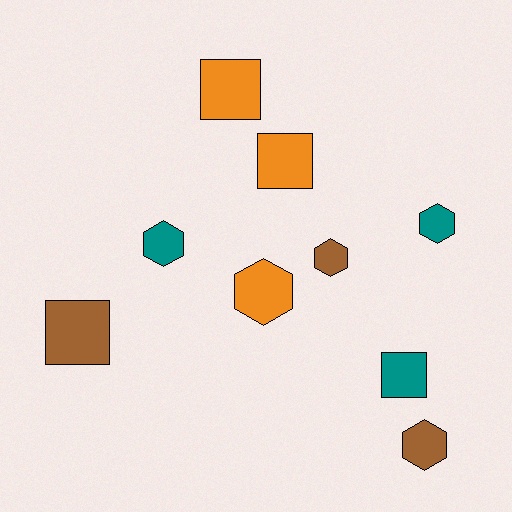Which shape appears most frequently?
Hexagon, with 5 objects.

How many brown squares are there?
There is 1 brown square.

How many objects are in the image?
There are 9 objects.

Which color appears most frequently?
Orange, with 3 objects.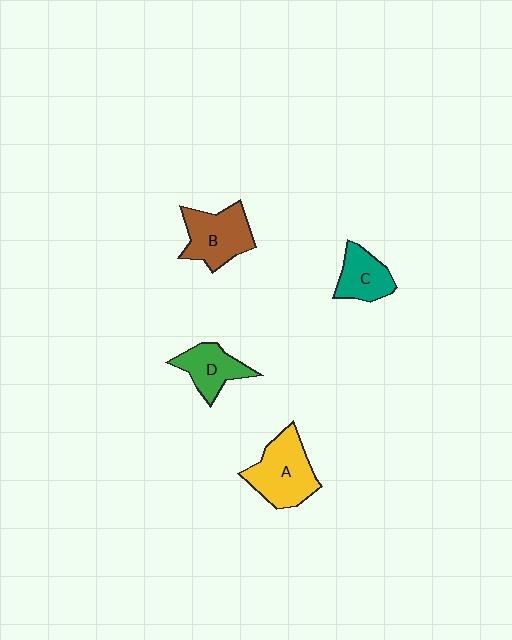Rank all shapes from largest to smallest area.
From largest to smallest: A (yellow), B (brown), D (green), C (teal).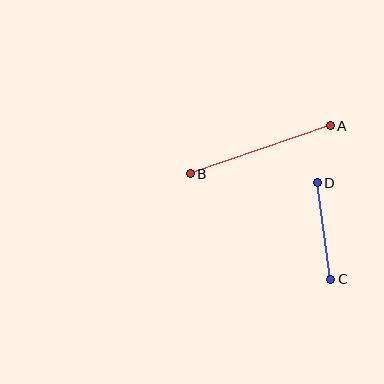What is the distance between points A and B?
The distance is approximately 148 pixels.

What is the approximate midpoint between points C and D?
The midpoint is at approximately (324, 231) pixels.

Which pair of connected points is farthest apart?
Points A and B are farthest apart.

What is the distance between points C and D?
The distance is approximately 98 pixels.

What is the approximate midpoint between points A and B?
The midpoint is at approximately (260, 150) pixels.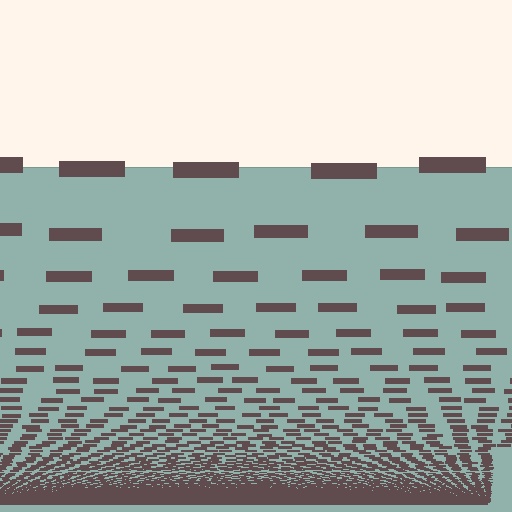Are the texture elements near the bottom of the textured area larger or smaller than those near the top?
Smaller. The gradient is inverted — elements near the bottom are smaller and denser.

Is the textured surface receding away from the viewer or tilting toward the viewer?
The surface appears to tilt toward the viewer. Texture elements get larger and sparser toward the top.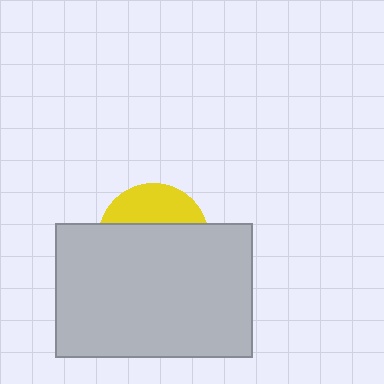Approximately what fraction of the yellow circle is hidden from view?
Roughly 68% of the yellow circle is hidden behind the light gray rectangle.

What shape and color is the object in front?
The object in front is a light gray rectangle.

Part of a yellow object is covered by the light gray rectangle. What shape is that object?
It is a circle.